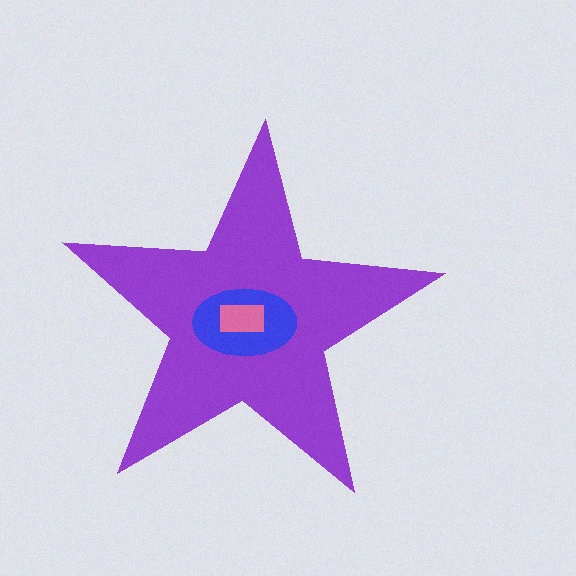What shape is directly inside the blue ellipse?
The pink rectangle.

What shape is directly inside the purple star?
The blue ellipse.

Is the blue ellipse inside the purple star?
Yes.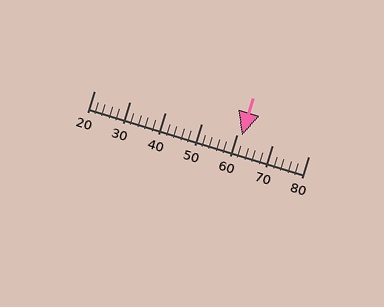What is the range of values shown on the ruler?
The ruler shows values from 20 to 80.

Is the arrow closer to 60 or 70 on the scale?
The arrow is closer to 60.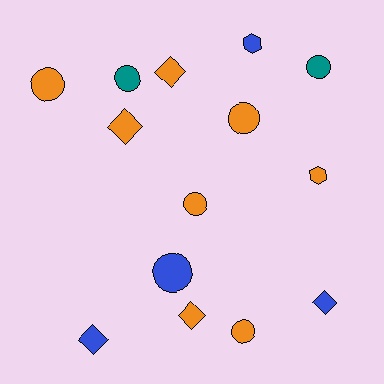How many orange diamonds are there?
There are 3 orange diamonds.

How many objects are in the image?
There are 14 objects.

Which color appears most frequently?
Orange, with 8 objects.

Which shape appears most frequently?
Circle, with 7 objects.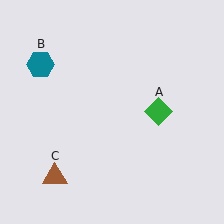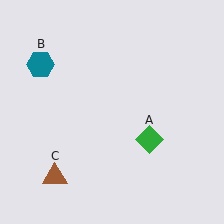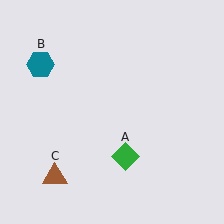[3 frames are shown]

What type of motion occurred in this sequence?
The green diamond (object A) rotated clockwise around the center of the scene.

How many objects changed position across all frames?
1 object changed position: green diamond (object A).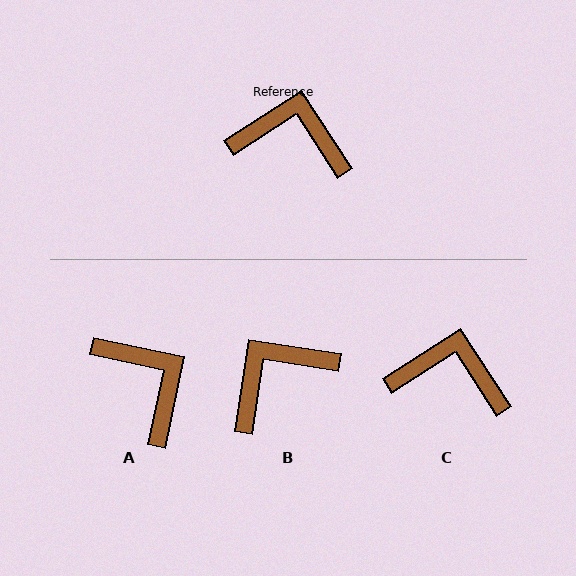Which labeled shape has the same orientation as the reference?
C.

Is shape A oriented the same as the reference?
No, it is off by about 45 degrees.